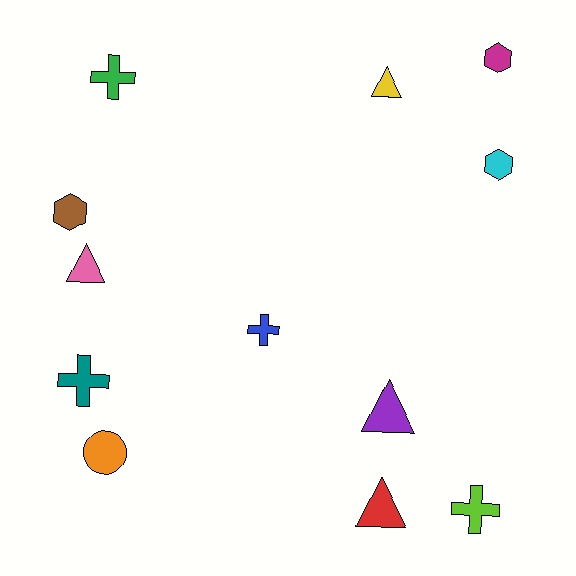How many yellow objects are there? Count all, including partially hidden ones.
There is 1 yellow object.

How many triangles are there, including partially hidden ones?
There are 4 triangles.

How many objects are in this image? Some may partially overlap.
There are 12 objects.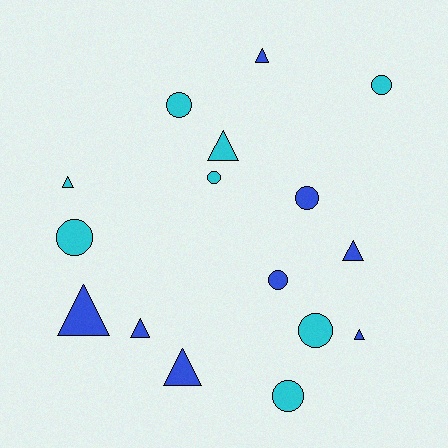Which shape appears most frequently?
Circle, with 8 objects.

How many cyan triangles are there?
There are 2 cyan triangles.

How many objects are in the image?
There are 16 objects.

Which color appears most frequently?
Blue, with 8 objects.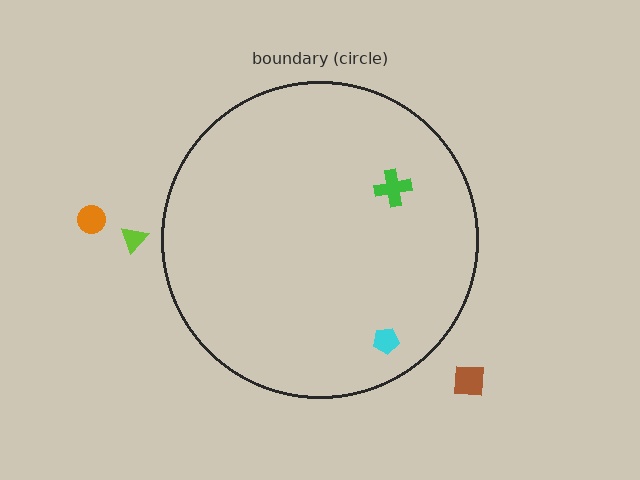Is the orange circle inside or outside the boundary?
Outside.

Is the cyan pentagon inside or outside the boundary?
Inside.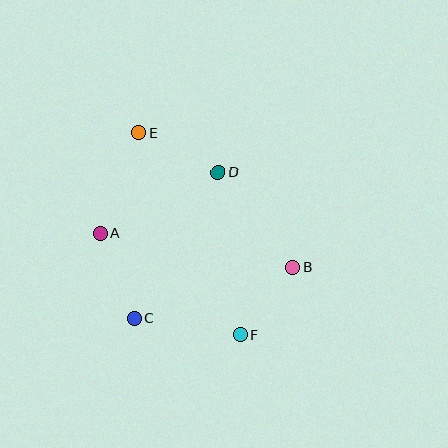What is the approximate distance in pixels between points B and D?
The distance between B and D is approximately 120 pixels.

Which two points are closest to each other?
Points B and F are closest to each other.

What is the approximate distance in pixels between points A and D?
The distance between A and D is approximately 133 pixels.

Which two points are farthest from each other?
Points E and F are farthest from each other.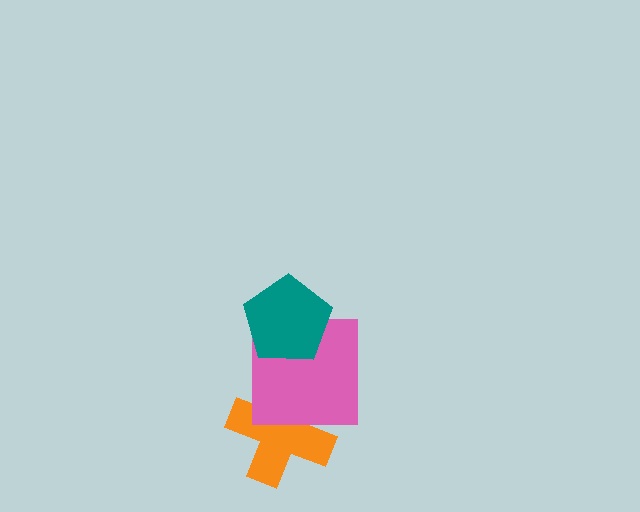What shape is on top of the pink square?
The teal pentagon is on top of the pink square.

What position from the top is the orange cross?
The orange cross is 3rd from the top.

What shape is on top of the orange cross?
The pink square is on top of the orange cross.